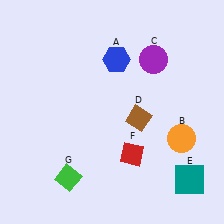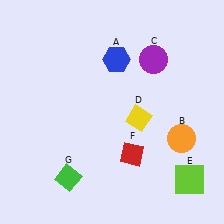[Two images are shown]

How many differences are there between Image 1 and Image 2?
There are 2 differences between the two images.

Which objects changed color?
D changed from brown to yellow. E changed from teal to lime.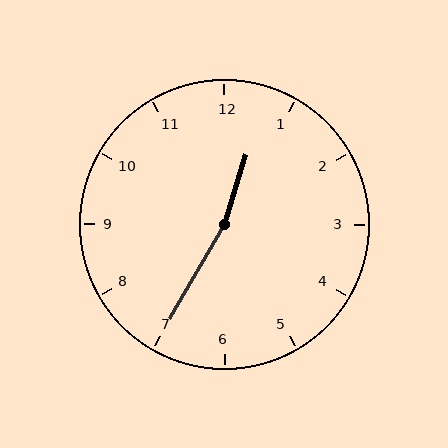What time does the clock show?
12:35.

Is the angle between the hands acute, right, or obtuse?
It is obtuse.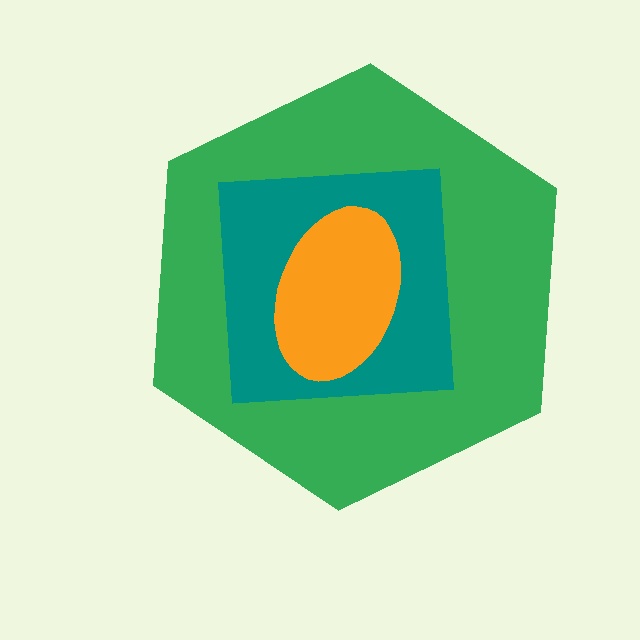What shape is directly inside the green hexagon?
The teal square.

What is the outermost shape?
The green hexagon.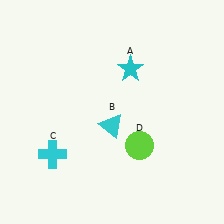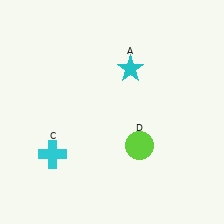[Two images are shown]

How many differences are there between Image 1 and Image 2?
There is 1 difference between the two images.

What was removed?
The cyan triangle (B) was removed in Image 2.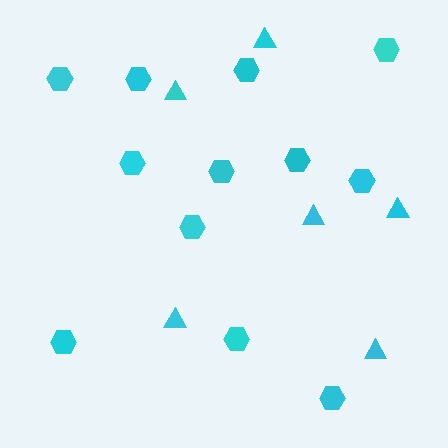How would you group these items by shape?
There are 2 groups: one group of hexagons (12) and one group of triangles (6).